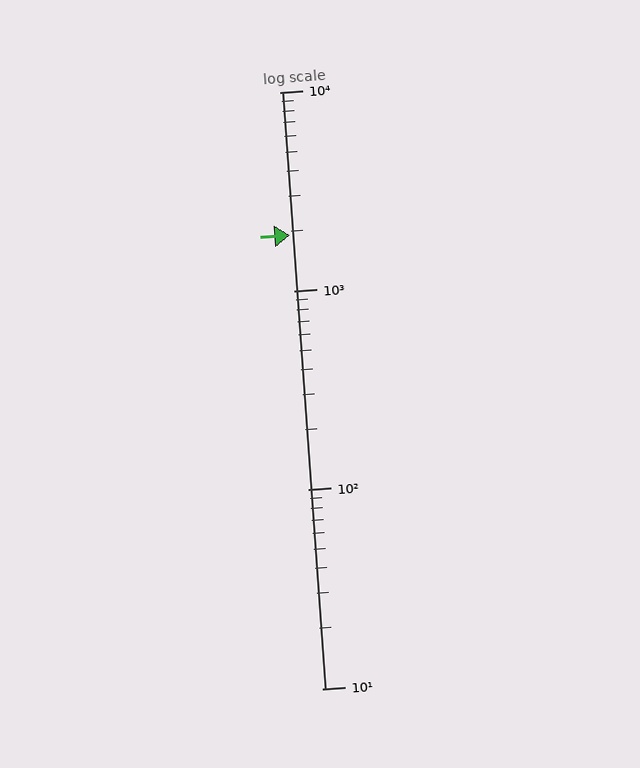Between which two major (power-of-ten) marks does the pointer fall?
The pointer is between 1000 and 10000.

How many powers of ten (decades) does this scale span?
The scale spans 3 decades, from 10 to 10000.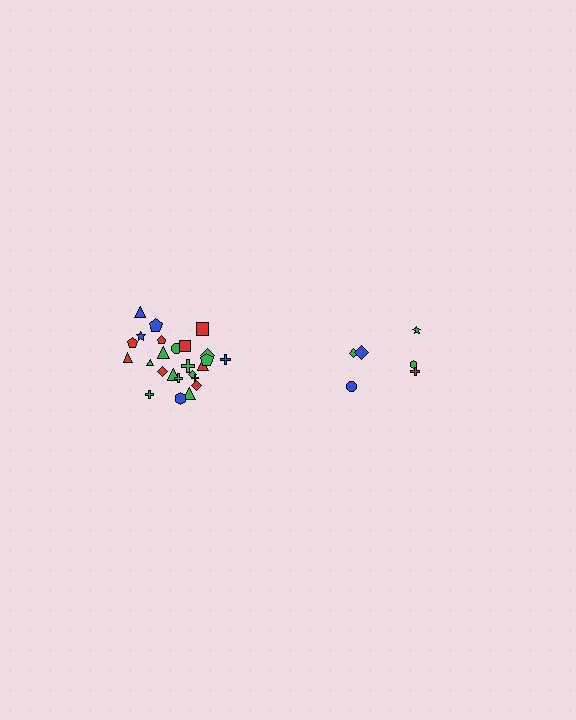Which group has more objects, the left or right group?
The left group.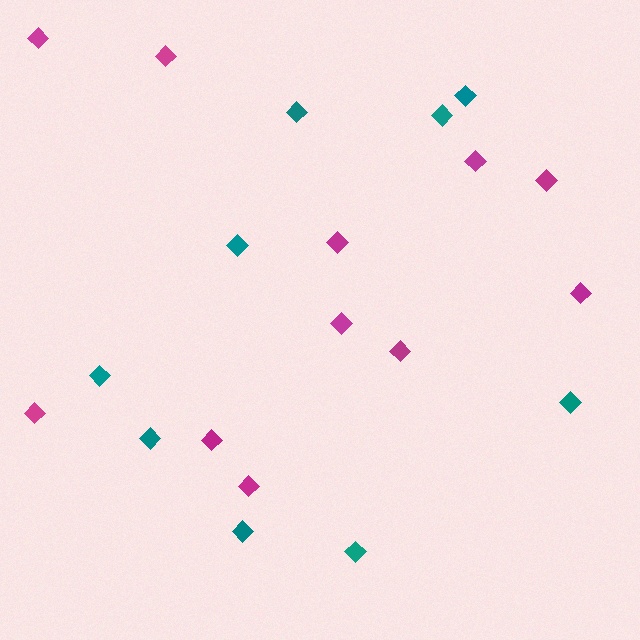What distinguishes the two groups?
There are 2 groups: one group of magenta diamonds (11) and one group of teal diamonds (9).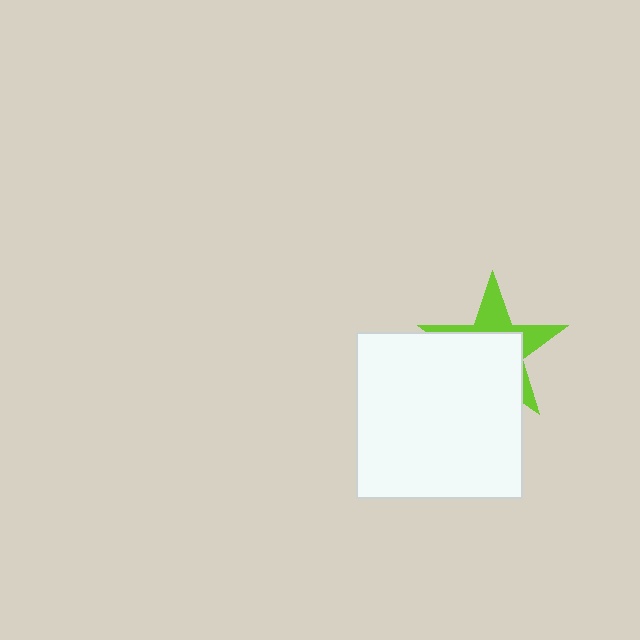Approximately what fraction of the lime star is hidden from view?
Roughly 62% of the lime star is hidden behind the white square.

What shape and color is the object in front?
The object in front is a white square.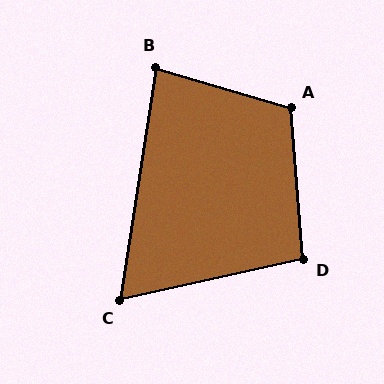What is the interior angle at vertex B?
Approximately 82 degrees (acute).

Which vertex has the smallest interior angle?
C, at approximately 69 degrees.